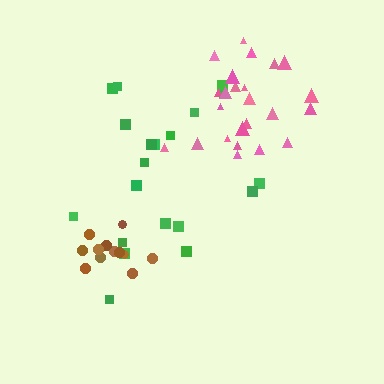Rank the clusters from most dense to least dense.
pink, brown, green.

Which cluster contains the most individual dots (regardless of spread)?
Pink (25).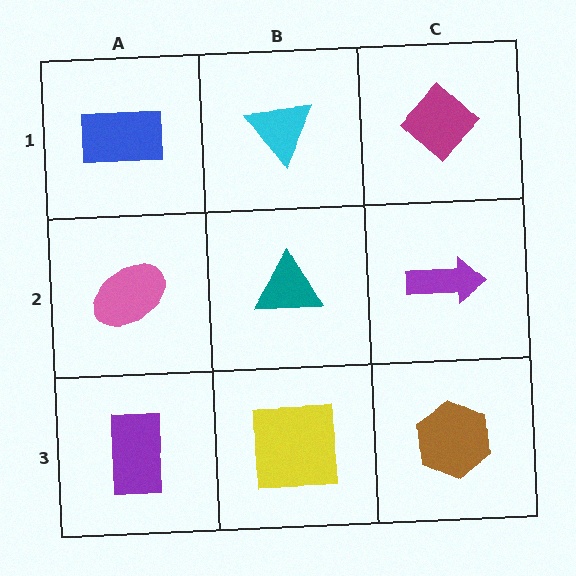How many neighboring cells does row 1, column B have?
3.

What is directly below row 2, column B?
A yellow square.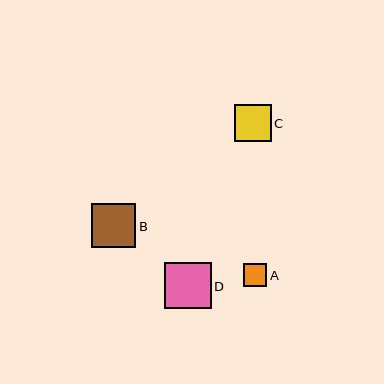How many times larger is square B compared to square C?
Square B is approximately 1.2 times the size of square C.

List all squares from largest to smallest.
From largest to smallest: D, B, C, A.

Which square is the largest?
Square D is the largest with a size of approximately 47 pixels.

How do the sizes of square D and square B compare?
Square D and square B are approximately the same size.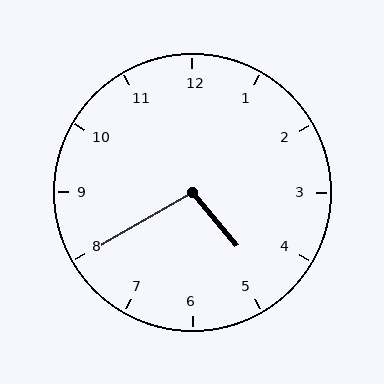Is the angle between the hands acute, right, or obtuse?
It is obtuse.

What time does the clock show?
4:40.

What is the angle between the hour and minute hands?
Approximately 100 degrees.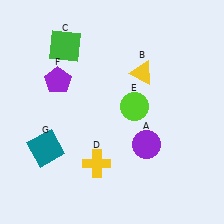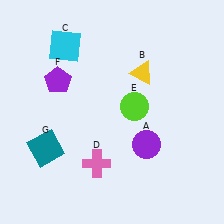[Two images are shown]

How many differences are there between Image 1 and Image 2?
There are 2 differences between the two images.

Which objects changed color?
C changed from green to cyan. D changed from yellow to pink.